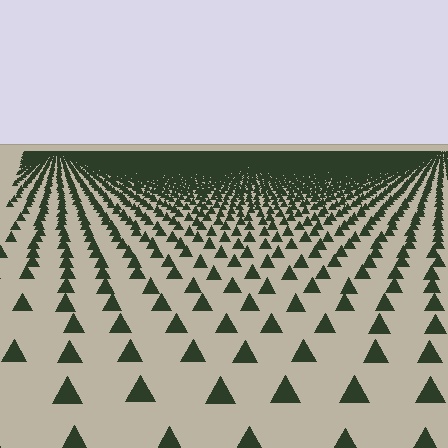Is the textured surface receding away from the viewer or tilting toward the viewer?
The surface is receding away from the viewer. Texture elements get smaller and denser toward the top.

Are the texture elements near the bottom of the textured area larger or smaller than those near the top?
Larger. Near the bottom, elements are closer to the viewer and appear at a bigger on-screen size.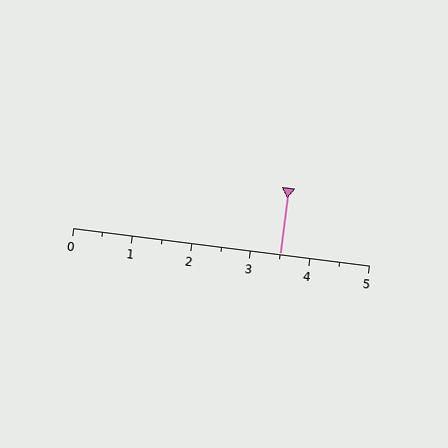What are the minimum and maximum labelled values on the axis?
The axis runs from 0 to 5.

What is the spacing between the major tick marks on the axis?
The major ticks are spaced 1 apart.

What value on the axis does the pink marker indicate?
The marker indicates approximately 3.5.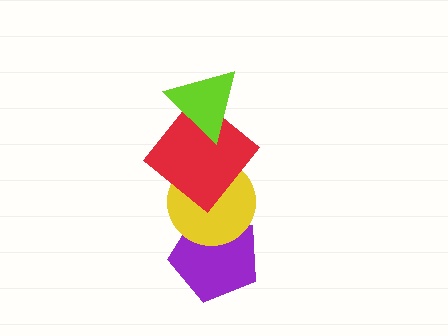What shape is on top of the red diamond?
The lime triangle is on top of the red diamond.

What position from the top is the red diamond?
The red diamond is 2nd from the top.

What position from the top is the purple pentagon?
The purple pentagon is 4th from the top.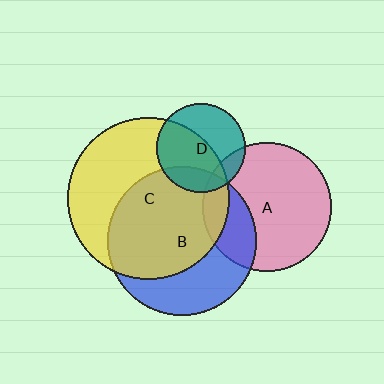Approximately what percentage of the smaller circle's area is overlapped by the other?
Approximately 10%.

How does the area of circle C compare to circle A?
Approximately 1.6 times.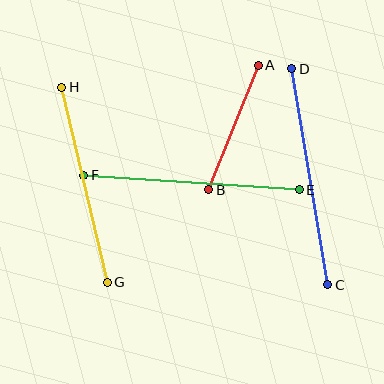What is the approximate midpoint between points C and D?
The midpoint is at approximately (310, 177) pixels.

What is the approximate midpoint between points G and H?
The midpoint is at approximately (85, 185) pixels.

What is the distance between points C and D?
The distance is approximately 219 pixels.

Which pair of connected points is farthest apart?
Points C and D are farthest apart.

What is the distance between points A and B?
The distance is approximately 134 pixels.